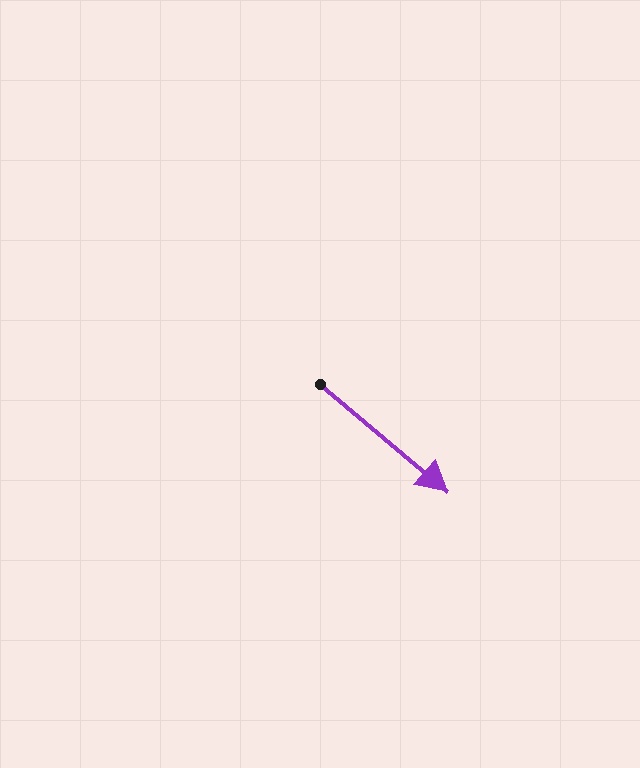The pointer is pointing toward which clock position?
Roughly 4 o'clock.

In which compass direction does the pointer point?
Southeast.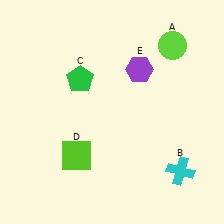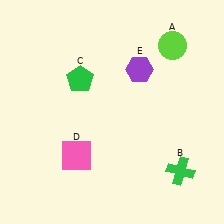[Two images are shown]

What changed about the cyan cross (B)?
In Image 1, B is cyan. In Image 2, it changed to green.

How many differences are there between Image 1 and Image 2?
There are 2 differences between the two images.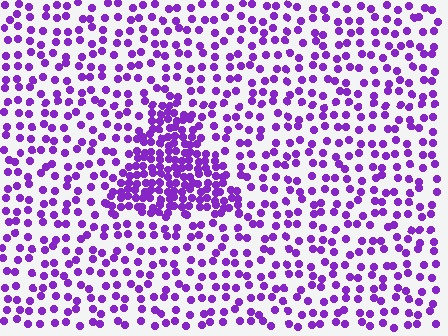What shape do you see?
I see a triangle.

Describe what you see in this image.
The image contains small purple elements arranged at two different densities. A triangle-shaped region is visible where the elements are more densely packed than the surrounding area.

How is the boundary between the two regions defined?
The boundary is defined by a change in element density (approximately 2.5x ratio). All elements are the same color, size, and shape.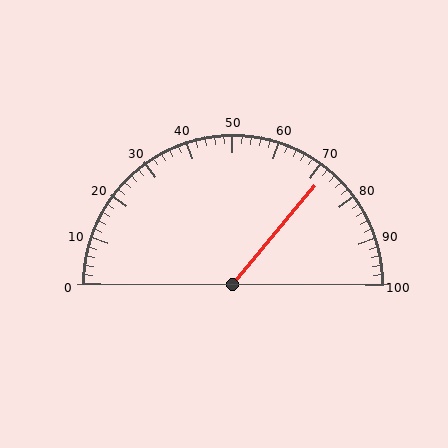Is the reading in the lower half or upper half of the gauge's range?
The reading is in the upper half of the range (0 to 100).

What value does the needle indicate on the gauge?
The needle indicates approximately 72.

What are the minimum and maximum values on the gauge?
The gauge ranges from 0 to 100.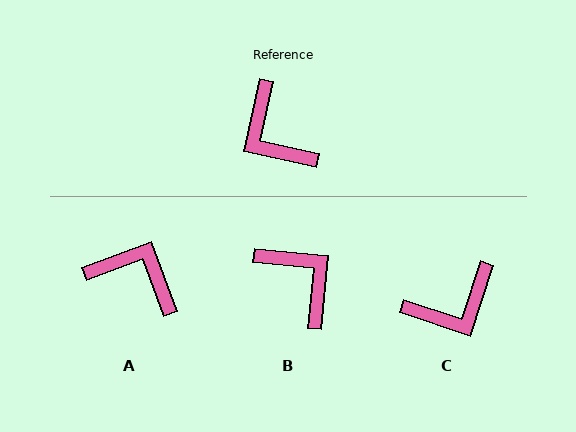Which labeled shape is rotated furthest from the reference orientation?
B, about 173 degrees away.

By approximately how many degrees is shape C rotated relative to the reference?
Approximately 84 degrees counter-clockwise.